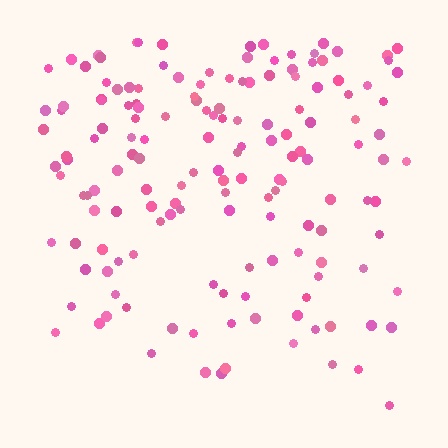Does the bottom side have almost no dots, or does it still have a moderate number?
Still a moderate number, just noticeably fewer than the top.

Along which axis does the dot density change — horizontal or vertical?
Vertical.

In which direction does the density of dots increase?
From bottom to top, with the top side densest.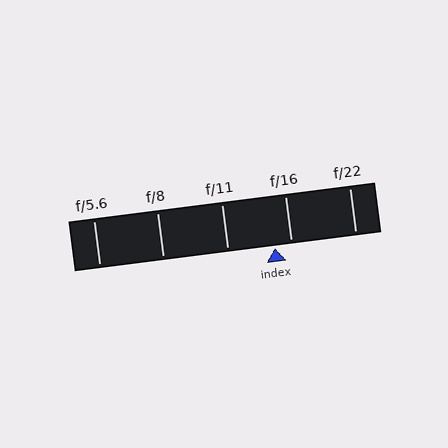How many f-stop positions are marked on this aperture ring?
There are 5 f-stop positions marked.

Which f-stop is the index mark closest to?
The index mark is closest to f/16.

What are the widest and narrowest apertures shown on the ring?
The widest aperture shown is f/5.6 and the narrowest is f/22.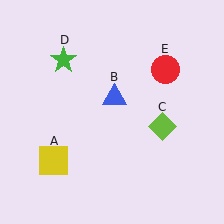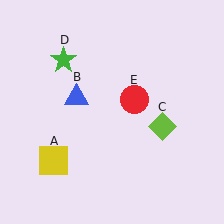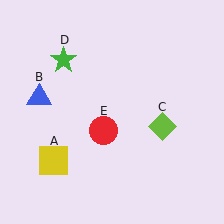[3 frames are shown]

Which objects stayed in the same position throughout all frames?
Yellow square (object A) and lime diamond (object C) and green star (object D) remained stationary.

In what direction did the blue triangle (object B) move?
The blue triangle (object B) moved left.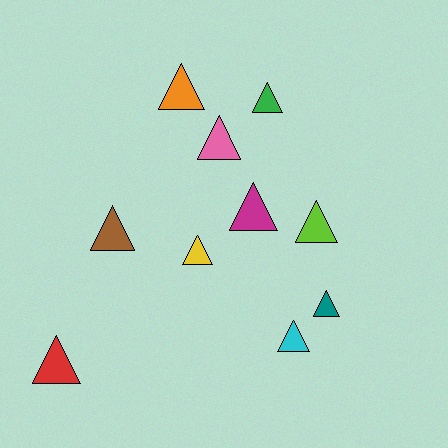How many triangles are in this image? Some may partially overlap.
There are 10 triangles.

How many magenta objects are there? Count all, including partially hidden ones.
There is 1 magenta object.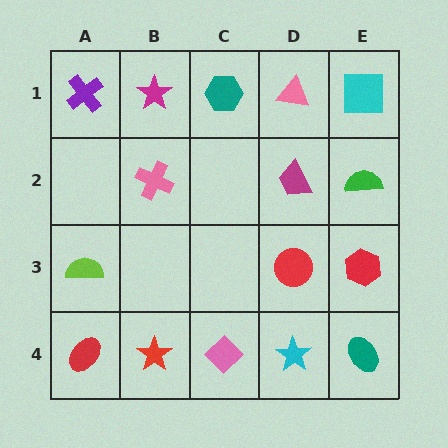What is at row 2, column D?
A magenta trapezoid.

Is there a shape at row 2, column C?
No, that cell is empty.